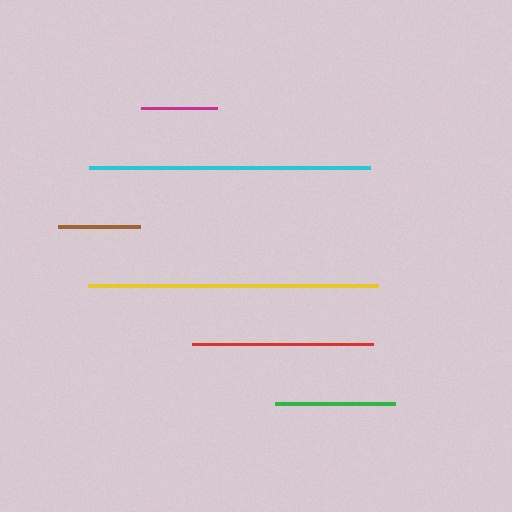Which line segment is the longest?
The yellow line is the longest at approximately 290 pixels.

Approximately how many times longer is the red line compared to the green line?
The red line is approximately 1.5 times the length of the green line.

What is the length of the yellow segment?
The yellow segment is approximately 290 pixels long.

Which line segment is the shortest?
The magenta line is the shortest at approximately 76 pixels.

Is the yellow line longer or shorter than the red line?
The yellow line is longer than the red line.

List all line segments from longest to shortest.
From longest to shortest: yellow, cyan, red, green, brown, magenta.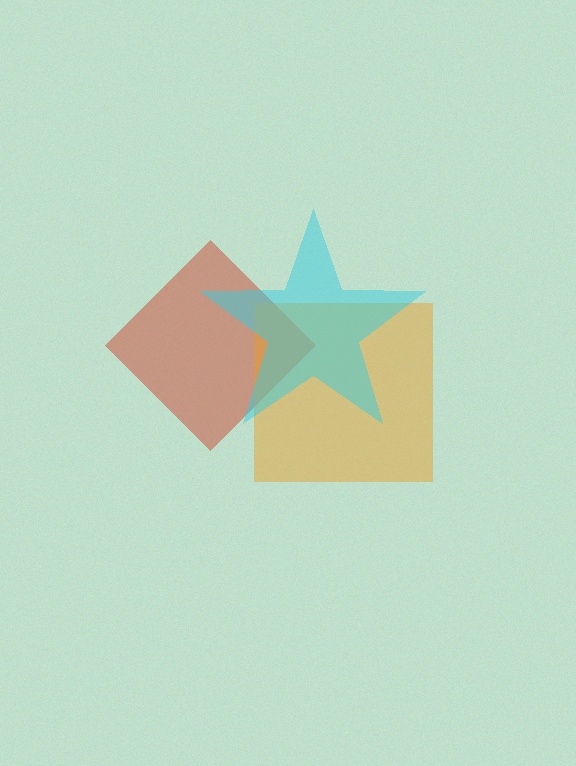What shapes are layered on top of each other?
The layered shapes are: a red diamond, an orange square, a cyan star.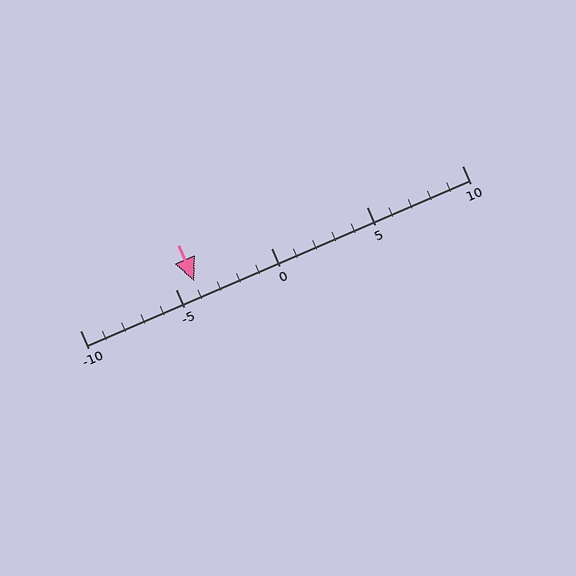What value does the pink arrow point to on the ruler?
The pink arrow points to approximately -4.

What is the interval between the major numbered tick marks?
The major tick marks are spaced 5 units apart.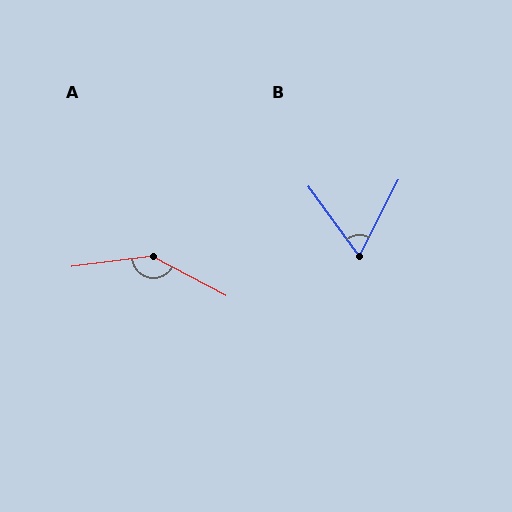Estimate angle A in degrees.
Approximately 144 degrees.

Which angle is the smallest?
B, at approximately 63 degrees.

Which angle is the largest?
A, at approximately 144 degrees.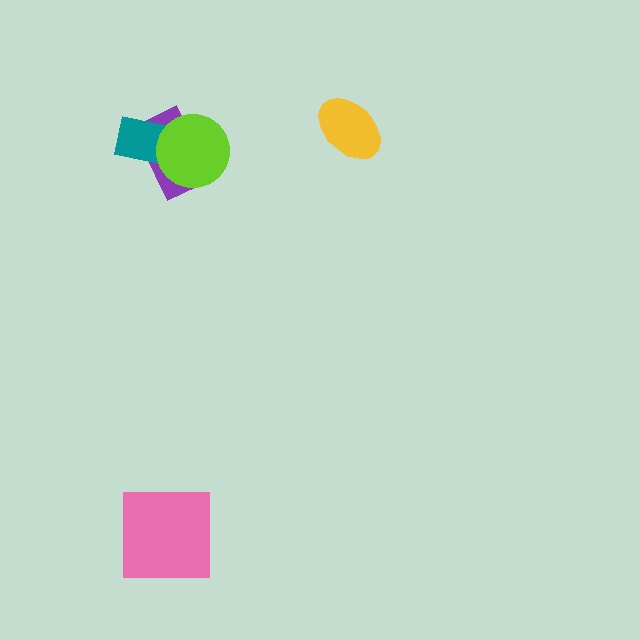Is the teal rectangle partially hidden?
Yes, it is partially covered by another shape.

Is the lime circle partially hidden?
No, no other shape covers it.